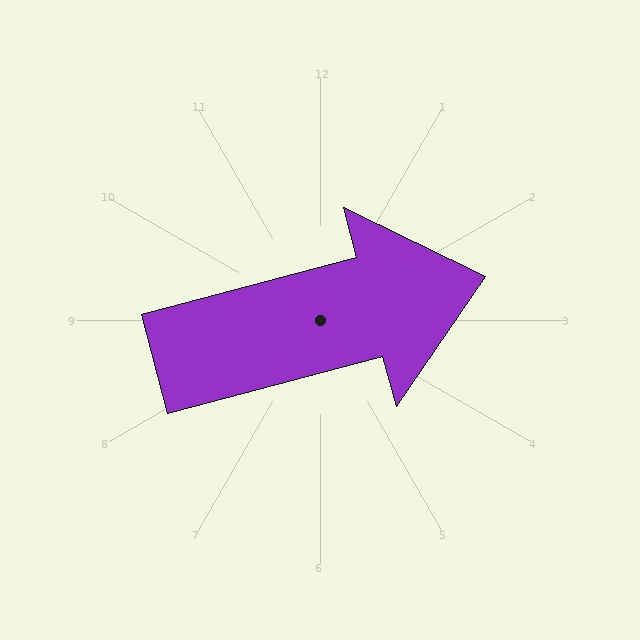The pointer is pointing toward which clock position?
Roughly 3 o'clock.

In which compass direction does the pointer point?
East.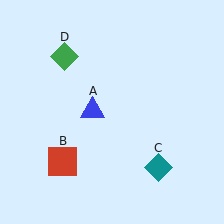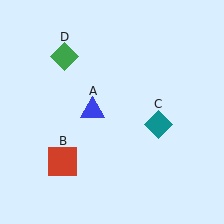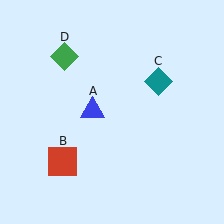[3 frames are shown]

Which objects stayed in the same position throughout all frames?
Blue triangle (object A) and red square (object B) and green diamond (object D) remained stationary.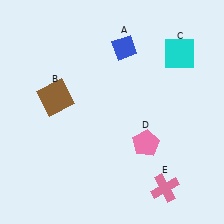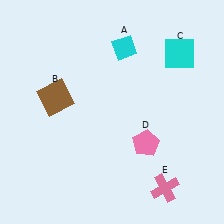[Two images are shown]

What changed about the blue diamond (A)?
In Image 1, A is blue. In Image 2, it changed to cyan.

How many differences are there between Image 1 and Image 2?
There is 1 difference between the two images.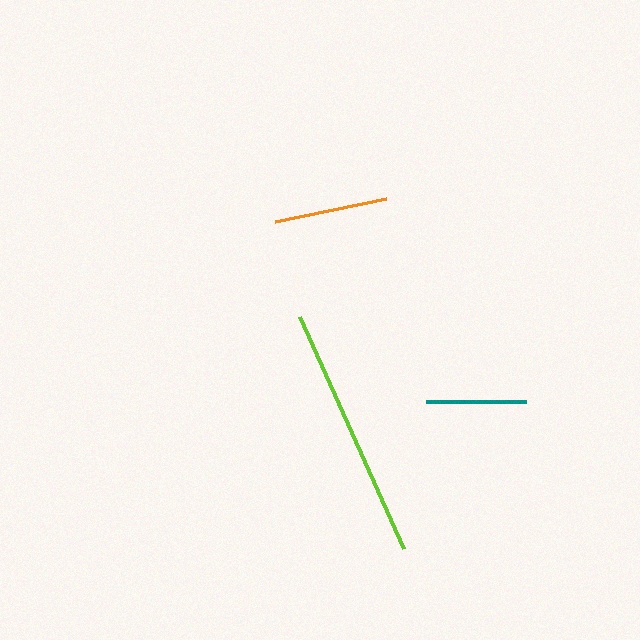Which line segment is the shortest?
The teal line is the shortest at approximately 100 pixels.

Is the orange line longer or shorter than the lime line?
The lime line is longer than the orange line.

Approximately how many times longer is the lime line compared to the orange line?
The lime line is approximately 2.3 times the length of the orange line.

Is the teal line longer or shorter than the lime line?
The lime line is longer than the teal line.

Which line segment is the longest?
The lime line is the longest at approximately 254 pixels.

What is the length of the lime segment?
The lime segment is approximately 254 pixels long.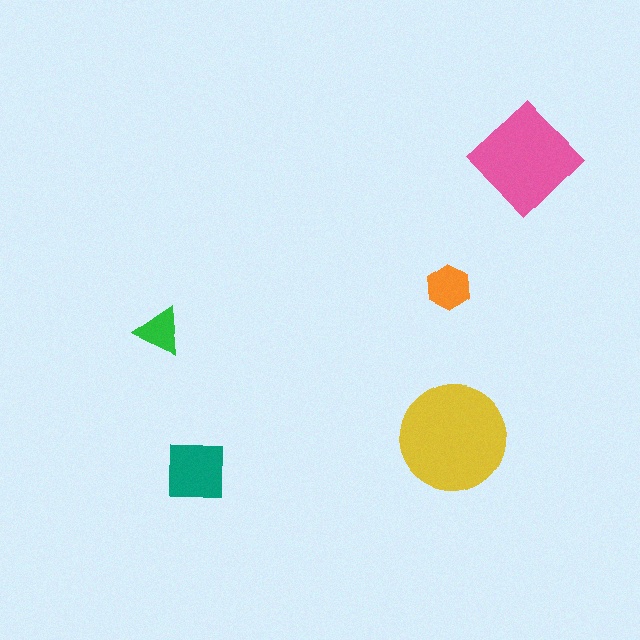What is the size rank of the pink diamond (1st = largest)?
2nd.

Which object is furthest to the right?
The pink diamond is rightmost.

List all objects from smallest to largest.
The green triangle, the orange hexagon, the teal square, the pink diamond, the yellow circle.